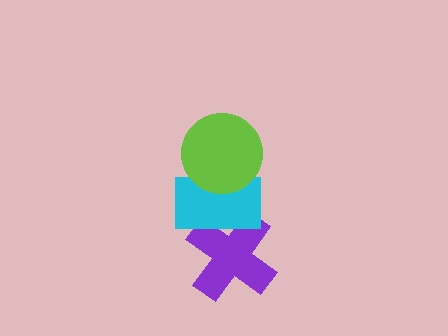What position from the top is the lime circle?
The lime circle is 1st from the top.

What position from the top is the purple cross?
The purple cross is 3rd from the top.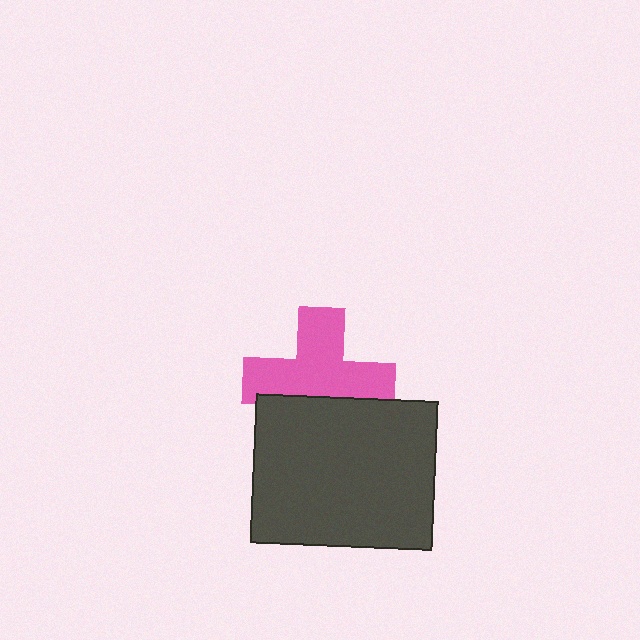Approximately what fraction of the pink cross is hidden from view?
Roughly 34% of the pink cross is hidden behind the dark gray rectangle.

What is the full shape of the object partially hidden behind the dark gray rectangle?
The partially hidden object is a pink cross.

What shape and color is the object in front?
The object in front is a dark gray rectangle.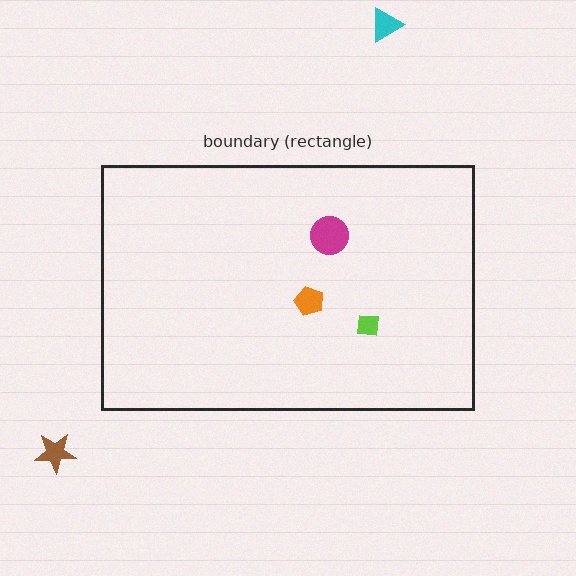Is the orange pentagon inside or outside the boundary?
Inside.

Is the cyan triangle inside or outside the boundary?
Outside.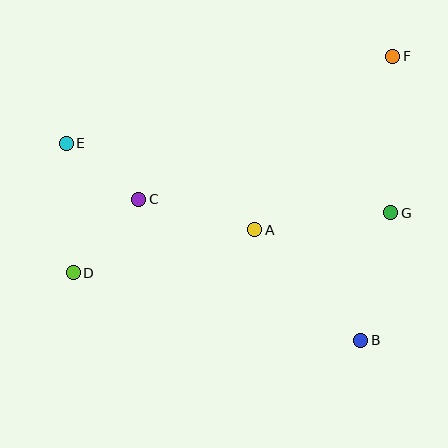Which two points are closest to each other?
Points C and E are closest to each other.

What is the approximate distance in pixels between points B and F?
The distance between B and F is approximately 286 pixels.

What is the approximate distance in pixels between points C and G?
The distance between C and G is approximately 252 pixels.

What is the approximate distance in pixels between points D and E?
The distance between D and E is approximately 130 pixels.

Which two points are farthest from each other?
Points D and F are farthest from each other.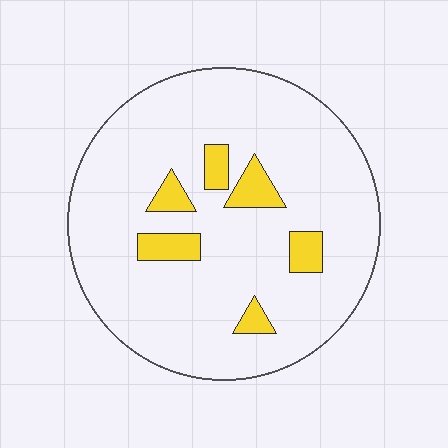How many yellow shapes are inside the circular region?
6.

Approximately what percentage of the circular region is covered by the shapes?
Approximately 10%.